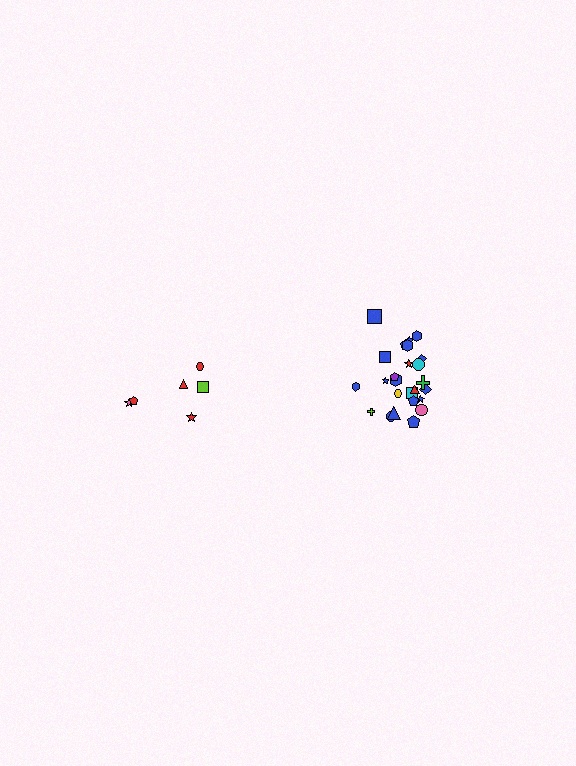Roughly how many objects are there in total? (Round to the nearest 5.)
Roughly 30 objects in total.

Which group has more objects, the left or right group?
The right group.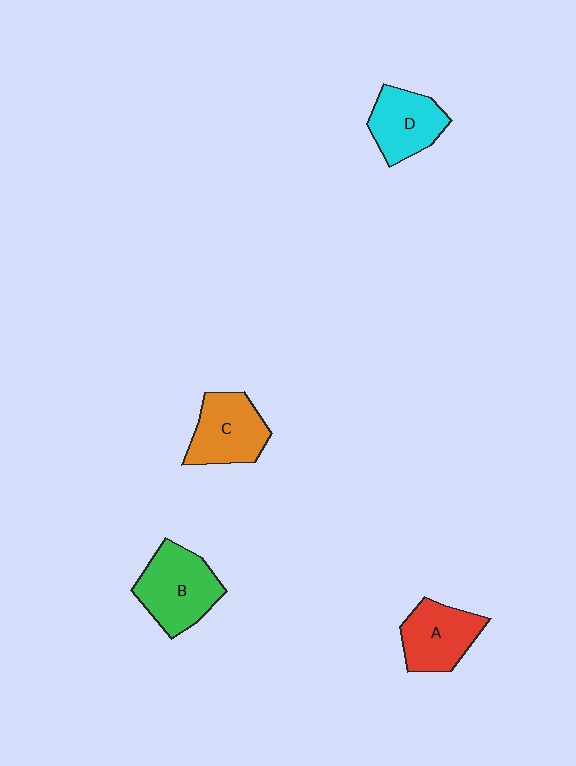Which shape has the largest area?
Shape B (green).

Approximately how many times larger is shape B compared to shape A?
Approximately 1.2 times.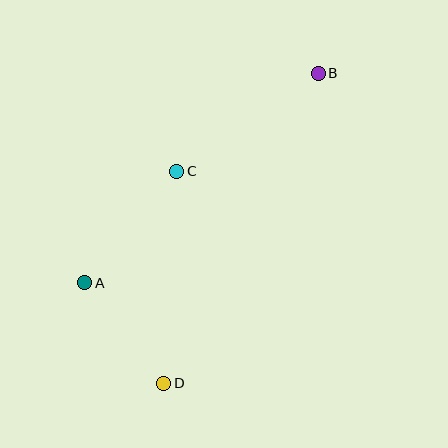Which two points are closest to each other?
Points A and D are closest to each other.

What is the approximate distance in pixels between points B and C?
The distance between B and C is approximately 172 pixels.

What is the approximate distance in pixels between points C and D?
The distance between C and D is approximately 213 pixels.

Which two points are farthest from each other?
Points B and D are farthest from each other.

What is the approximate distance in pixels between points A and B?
The distance between A and B is approximately 314 pixels.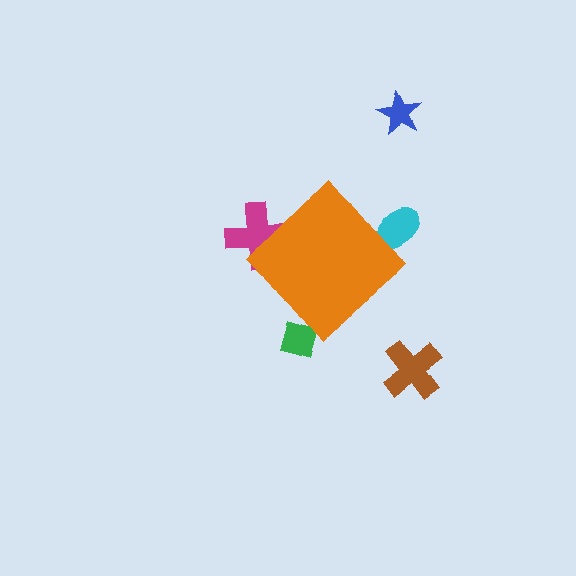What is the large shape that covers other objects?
An orange diamond.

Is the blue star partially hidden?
No, the blue star is fully visible.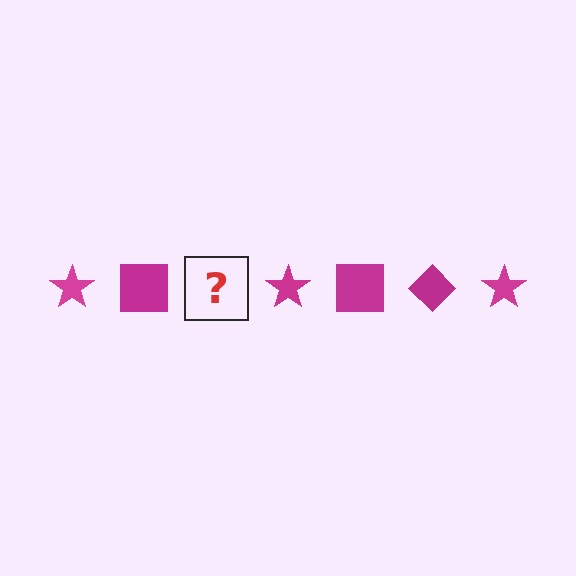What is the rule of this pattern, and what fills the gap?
The rule is that the pattern cycles through star, square, diamond shapes in magenta. The gap should be filled with a magenta diamond.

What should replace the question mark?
The question mark should be replaced with a magenta diamond.